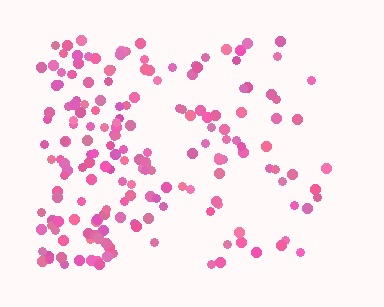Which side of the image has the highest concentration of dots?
The left.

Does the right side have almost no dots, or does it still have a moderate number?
Still a moderate number, just noticeably fewer than the left.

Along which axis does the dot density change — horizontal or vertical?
Horizontal.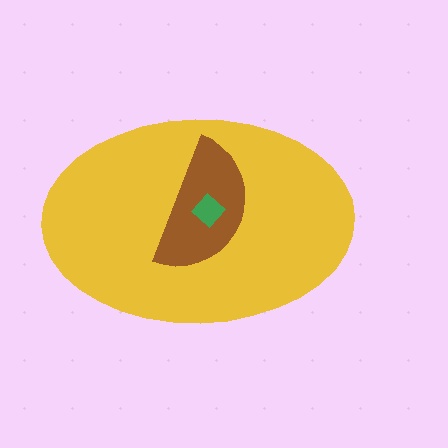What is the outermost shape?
The yellow ellipse.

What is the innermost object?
The green diamond.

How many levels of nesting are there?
3.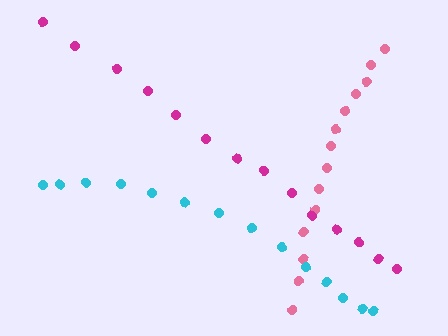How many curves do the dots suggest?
There are 3 distinct paths.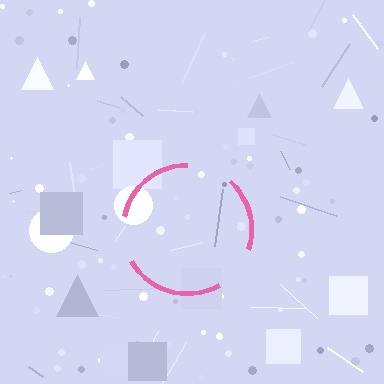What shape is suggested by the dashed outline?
The dashed outline suggests a circle.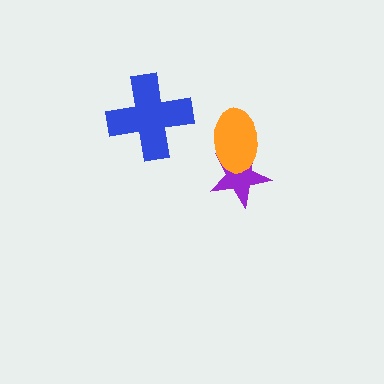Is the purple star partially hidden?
Yes, it is partially covered by another shape.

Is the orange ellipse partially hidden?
No, no other shape covers it.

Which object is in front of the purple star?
The orange ellipse is in front of the purple star.